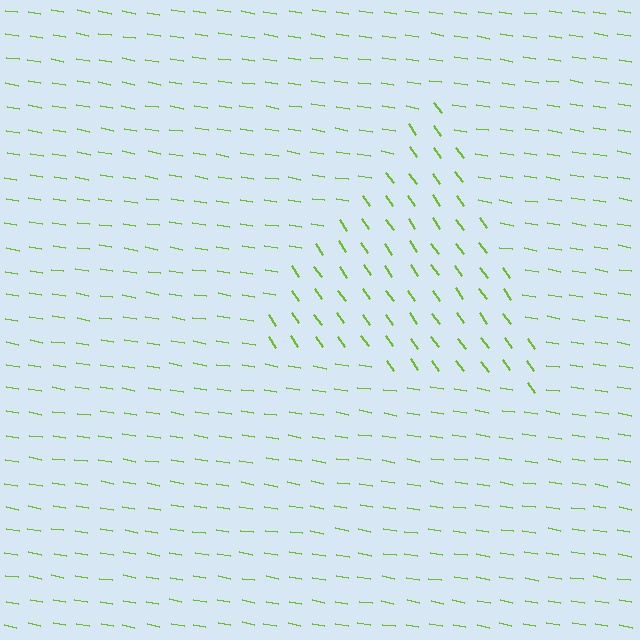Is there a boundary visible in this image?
Yes, there is a texture boundary formed by a change in line orientation.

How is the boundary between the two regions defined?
The boundary is defined purely by a change in line orientation (approximately 45 degrees difference). All lines are the same color and thickness.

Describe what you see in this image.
The image is filled with small lime line segments. A triangle region in the image has lines oriented differently from the surrounding lines, creating a visible texture boundary.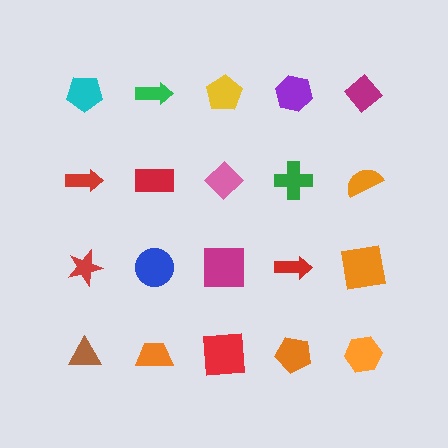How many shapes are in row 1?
5 shapes.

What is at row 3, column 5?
An orange square.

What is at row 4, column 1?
A brown triangle.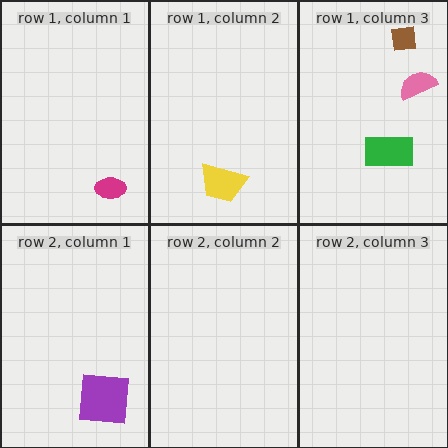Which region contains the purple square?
The row 2, column 1 region.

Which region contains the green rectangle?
The row 1, column 3 region.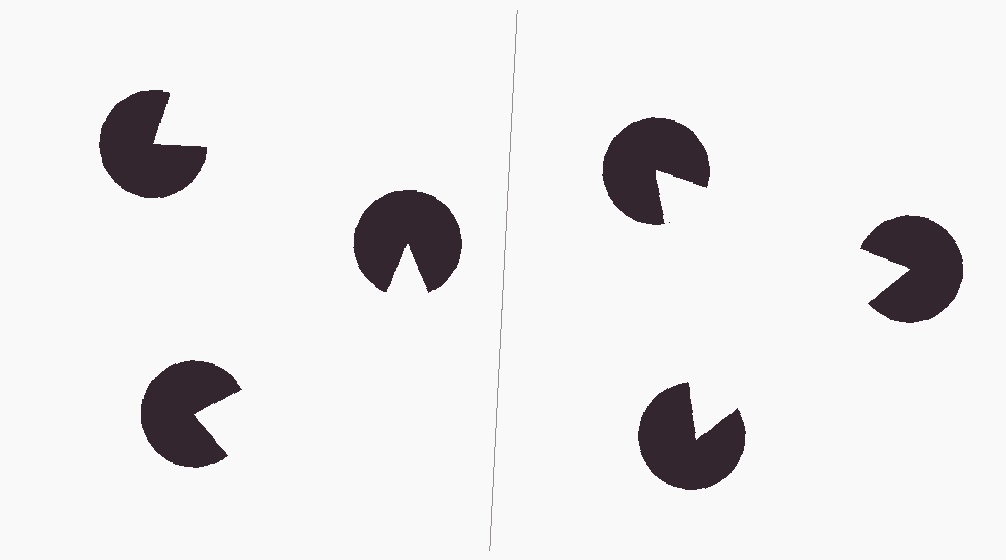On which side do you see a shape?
An illusory triangle appears on the right side. On the left side the wedge cuts are rotated, so no coherent shape forms.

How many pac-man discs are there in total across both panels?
6 — 3 on each side.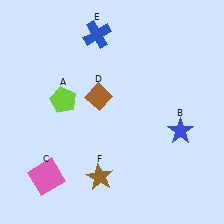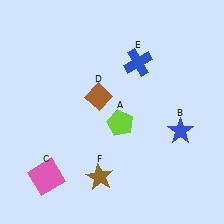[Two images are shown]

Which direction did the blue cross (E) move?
The blue cross (E) moved right.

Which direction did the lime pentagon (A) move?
The lime pentagon (A) moved right.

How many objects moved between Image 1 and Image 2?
2 objects moved between the two images.